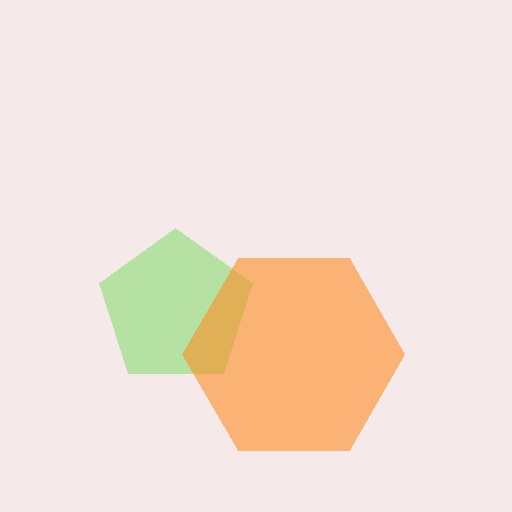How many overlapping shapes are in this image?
There are 2 overlapping shapes in the image.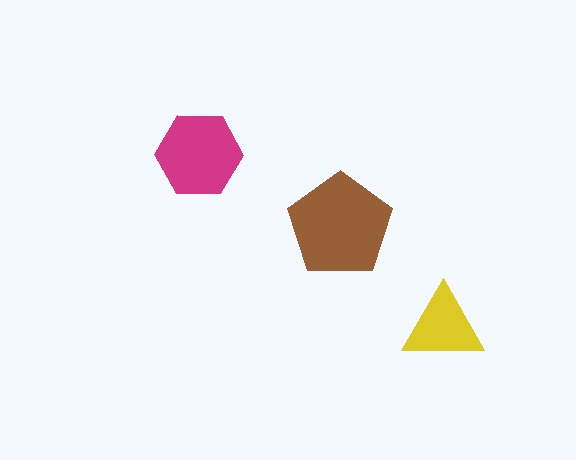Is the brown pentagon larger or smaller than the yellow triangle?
Larger.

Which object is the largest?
The brown pentagon.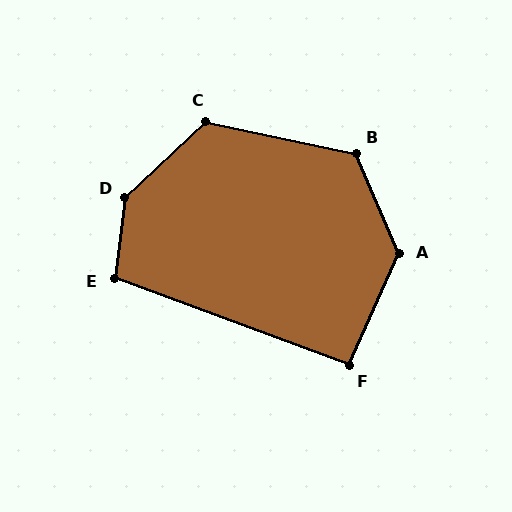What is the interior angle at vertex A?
Approximately 132 degrees (obtuse).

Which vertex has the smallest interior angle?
F, at approximately 94 degrees.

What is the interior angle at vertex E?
Approximately 103 degrees (obtuse).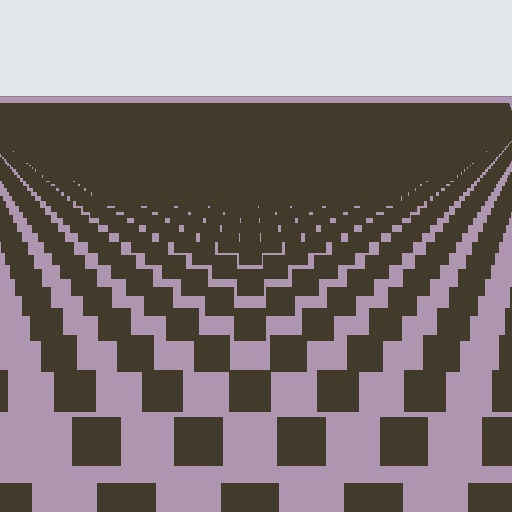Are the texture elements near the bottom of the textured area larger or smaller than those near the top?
Larger. Near the bottom, elements are closer to the viewer and appear at a bigger on-screen size.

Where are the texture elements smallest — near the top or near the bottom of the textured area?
Near the top.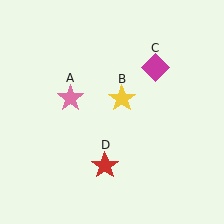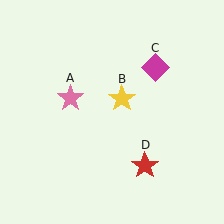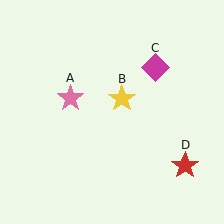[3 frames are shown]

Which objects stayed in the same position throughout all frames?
Pink star (object A) and yellow star (object B) and magenta diamond (object C) remained stationary.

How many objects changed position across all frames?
1 object changed position: red star (object D).